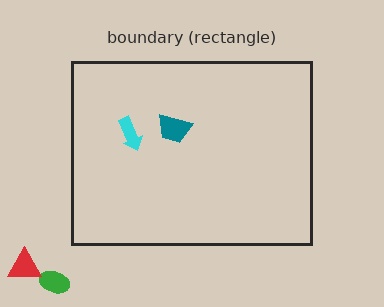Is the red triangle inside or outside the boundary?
Outside.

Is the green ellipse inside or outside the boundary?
Outside.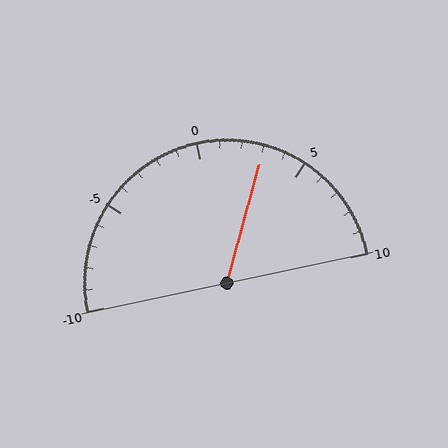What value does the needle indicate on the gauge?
The needle indicates approximately 3.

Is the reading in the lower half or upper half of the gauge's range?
The reading is in the upper half of the range (-10 to 10).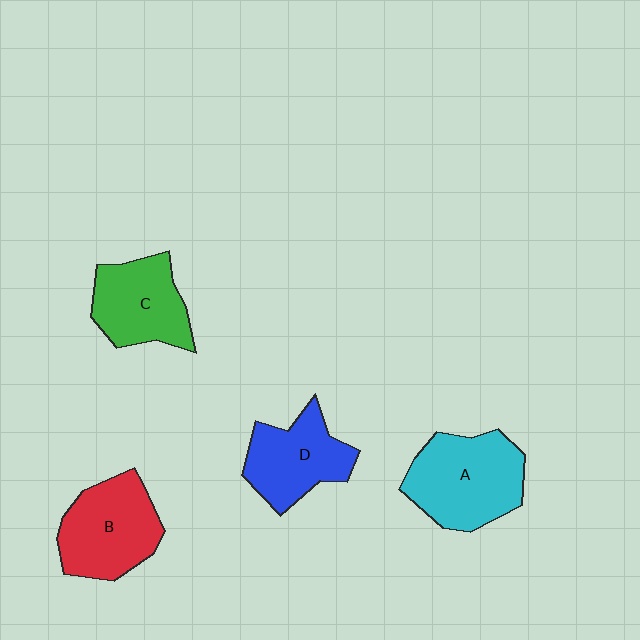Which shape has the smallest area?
Shape D (blue).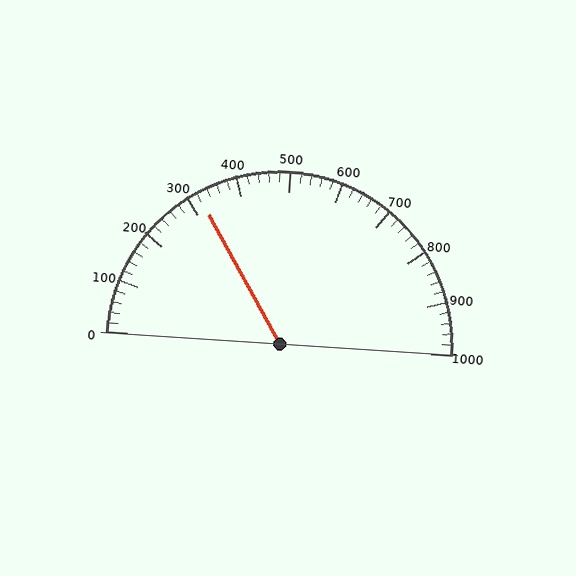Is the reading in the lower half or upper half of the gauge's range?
The reading is in the lower half of the range (0 to 1000).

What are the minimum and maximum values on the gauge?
The gauge ranges from 0 to 1000.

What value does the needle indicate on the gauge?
The needle indicates approximately 320.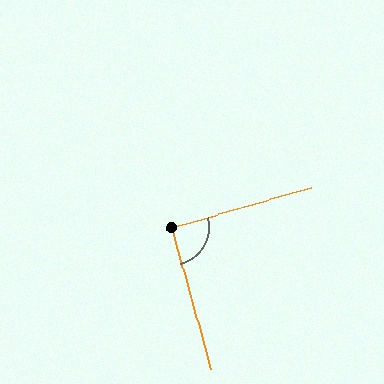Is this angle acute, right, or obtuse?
It is approximately a right angle.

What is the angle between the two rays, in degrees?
Approximately 91 degrees.